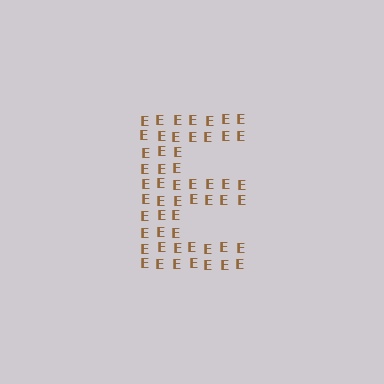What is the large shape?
The large shape is the letter E.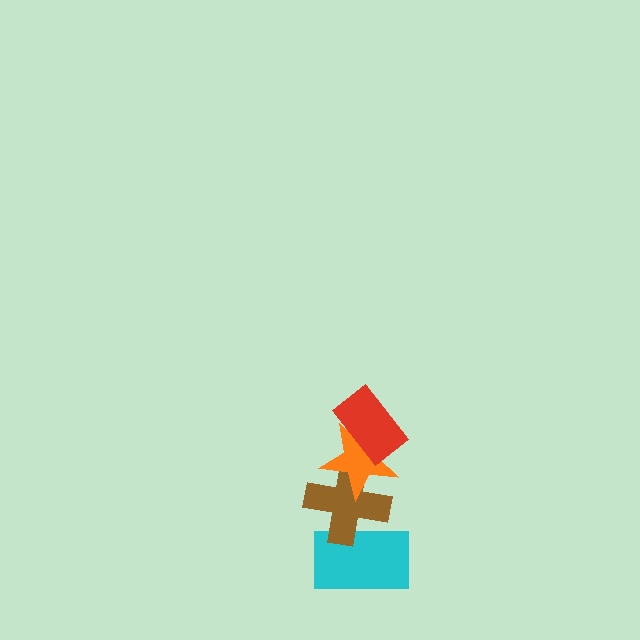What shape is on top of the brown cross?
The orange star is on top of the brown cross.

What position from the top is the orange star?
The orange star is 2nd from the top.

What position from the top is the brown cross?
The brown cross is 3rd from the top.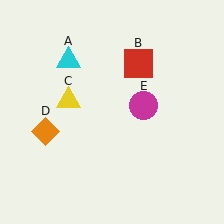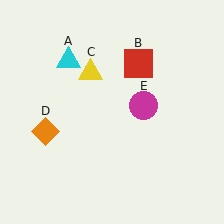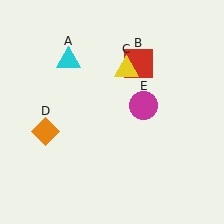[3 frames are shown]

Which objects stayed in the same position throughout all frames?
Cyan triangle (object A) and red square (object B) and orange diamond (object D) and magenta circle (object E) remained stationary.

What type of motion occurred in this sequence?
The yellow triangle (object C) rotated clockwise around the center of the scene.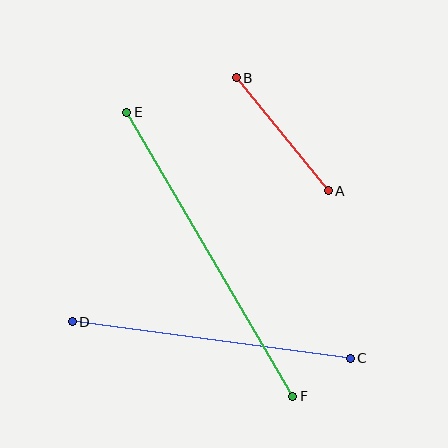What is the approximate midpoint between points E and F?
The midpoint is at approximately (210, 254) pixels.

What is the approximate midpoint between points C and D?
The midpoint is at approximately (211, 340) pixels.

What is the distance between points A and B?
The distance is approximately 146 pixels.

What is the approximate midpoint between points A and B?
The midpoint is at approximately (282, 134) pixels.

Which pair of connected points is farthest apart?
Points E and F are farthest apart.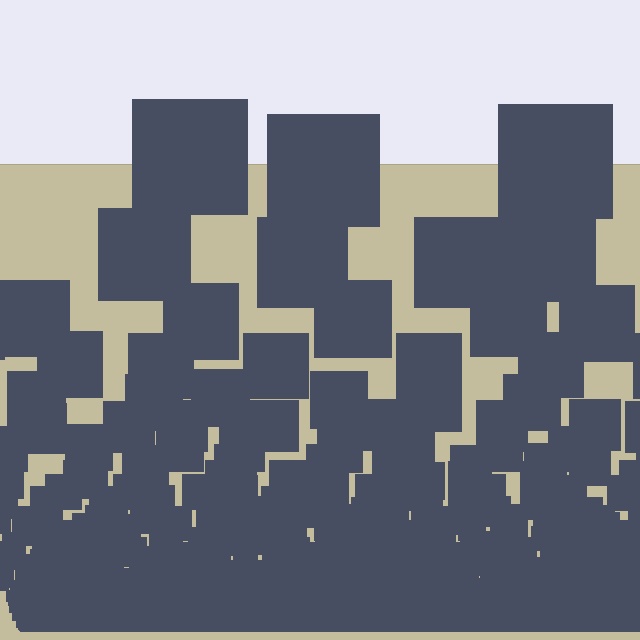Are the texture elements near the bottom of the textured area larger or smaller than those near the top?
Smaller. The gradient is inverted — elements near the bottom are smaller and denser.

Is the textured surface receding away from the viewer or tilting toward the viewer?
The surface appears to tilt toward the viewer. Texture elements get larger and sparser toward the top.